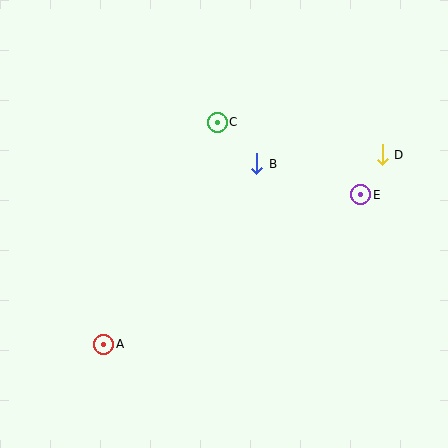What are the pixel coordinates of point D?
Point D is at (382, 155).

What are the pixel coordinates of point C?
Point C is at (217, 122).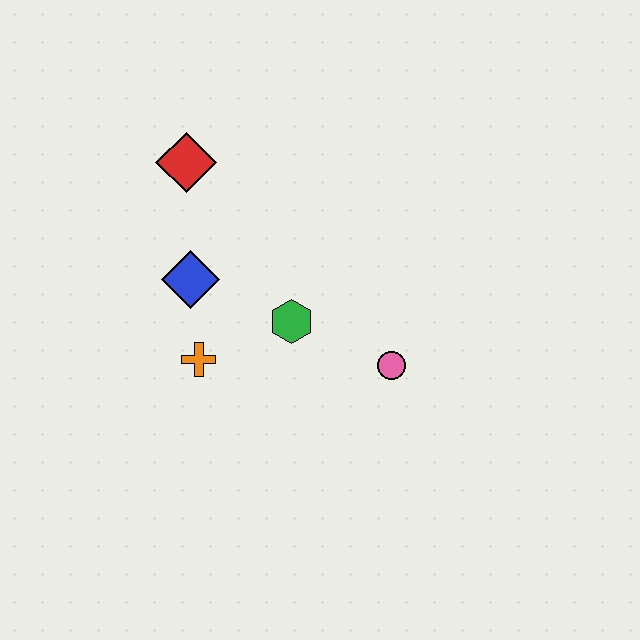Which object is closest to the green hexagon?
The orange cross is closest to the green hexagon.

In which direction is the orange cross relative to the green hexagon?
The orange cross is to the left of the green hexagon.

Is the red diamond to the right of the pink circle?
No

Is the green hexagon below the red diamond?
Yes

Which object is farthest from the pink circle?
The red diamond is farthest from the pink circle.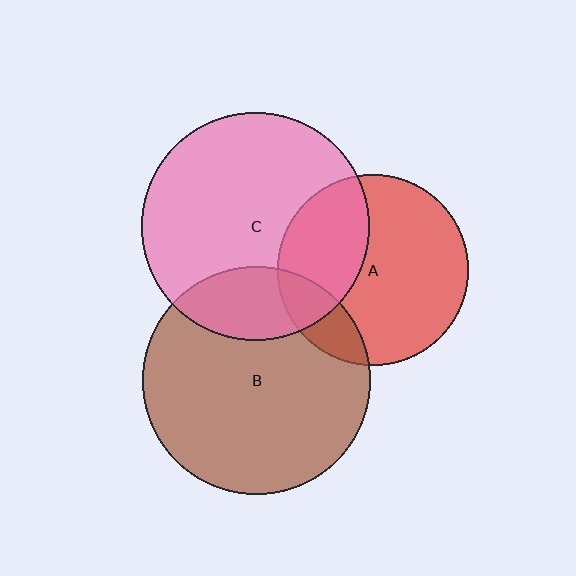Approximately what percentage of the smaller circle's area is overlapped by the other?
Approximately 20%.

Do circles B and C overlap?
Yes.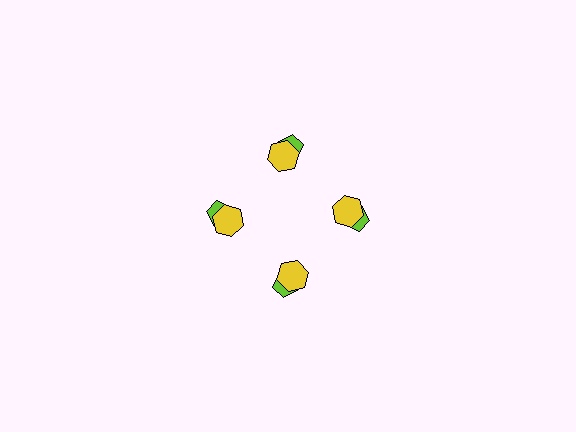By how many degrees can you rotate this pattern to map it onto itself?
The pattern maps onto itself every 90 degrees of rotation.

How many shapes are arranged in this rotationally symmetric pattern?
There are 8 shapes, arranged in 4 groups of 2.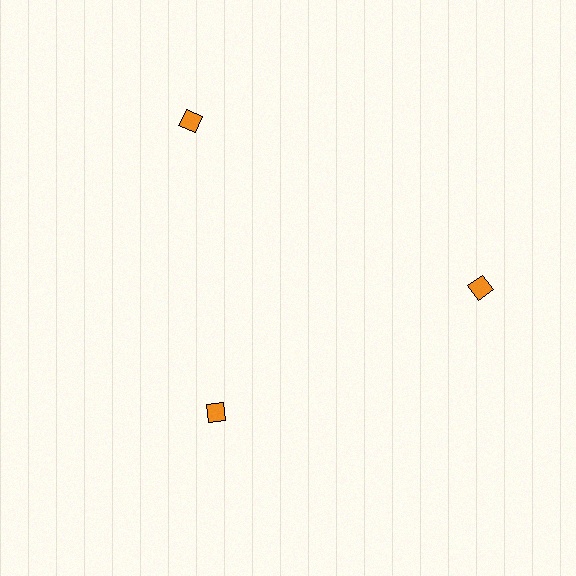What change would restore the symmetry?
The symmetry would be restored by moving it outward, back onto the ring so that all 3 squares sit at equal angles and equal distance from the center.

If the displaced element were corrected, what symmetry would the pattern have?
It would have 3-fold rotational symmetry — the pattern would map onto itself every 120 degrees.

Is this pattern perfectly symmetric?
No. The 3 orange squares are arranged in a ring, but one element near the 7 o'clock position is pulled inward toward the center, breaking the 3-fold rotational symmetry.